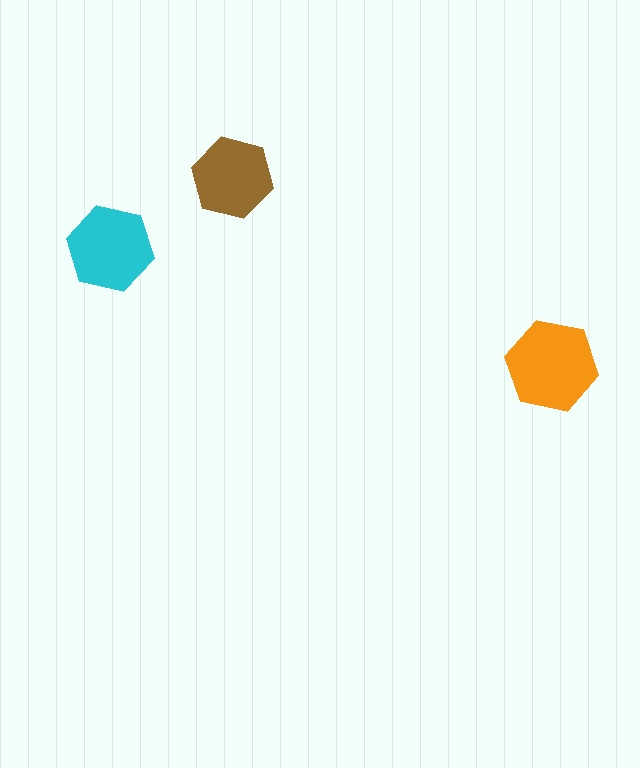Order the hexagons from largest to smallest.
the orange one, the cyan one, the brown one.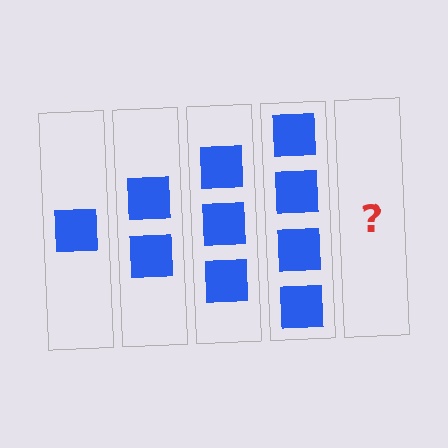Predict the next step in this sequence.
The next step is 5 squares.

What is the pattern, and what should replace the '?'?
The pattern is that each step adds one more square. The '?' should be 5 squares.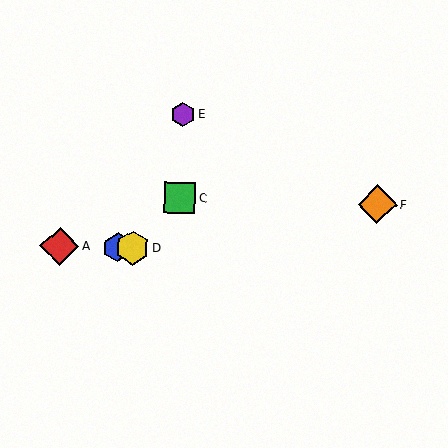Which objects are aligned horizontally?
Objects A, B, D are aligned horizontally.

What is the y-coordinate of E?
Object E is at y≈114.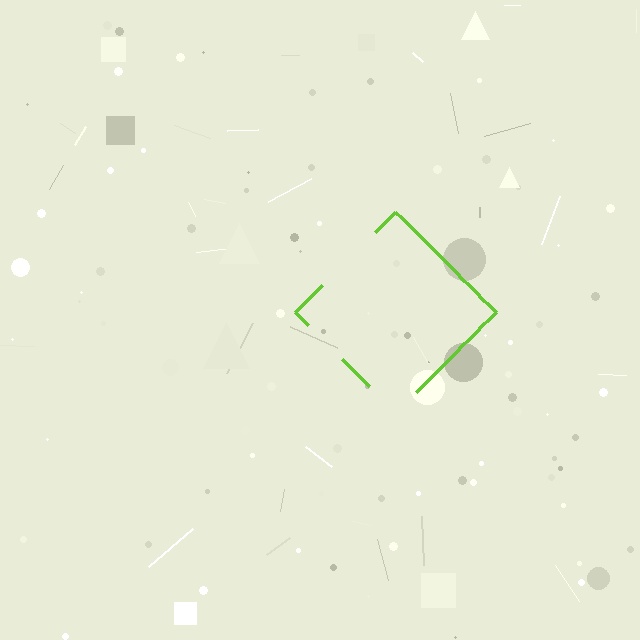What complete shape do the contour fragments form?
The contour fragments form a diamond.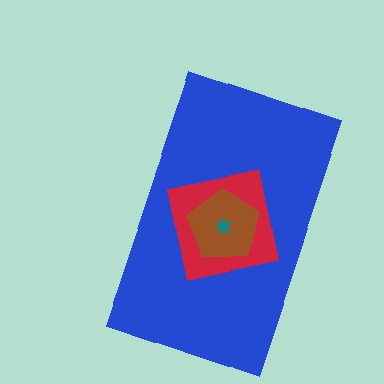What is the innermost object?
The teal star.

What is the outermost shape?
The blue rectangle.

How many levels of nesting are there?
4.